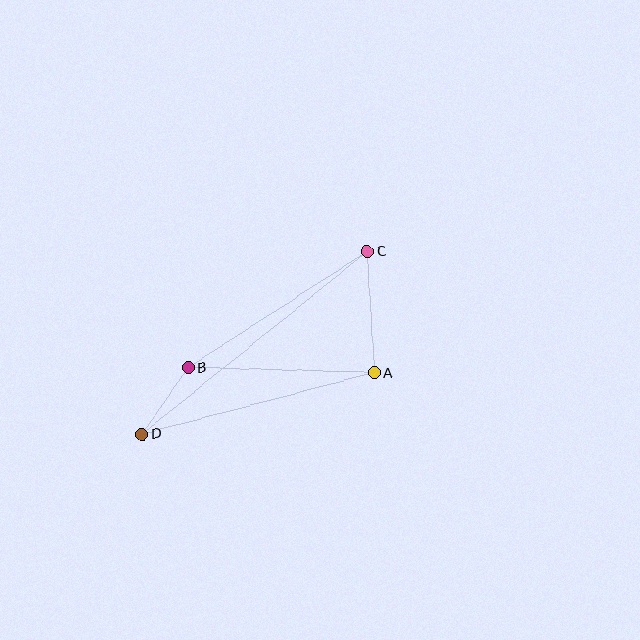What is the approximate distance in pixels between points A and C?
The distance between A and C is approximately 122 pixels.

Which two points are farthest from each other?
Points C and D are farthest from each other.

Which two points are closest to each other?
Points B and D are closest to each other.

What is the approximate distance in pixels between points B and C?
The distance between B and C is approximately 214 pixels.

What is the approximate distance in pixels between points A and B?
The distance between A and B is approximately 186 pixels.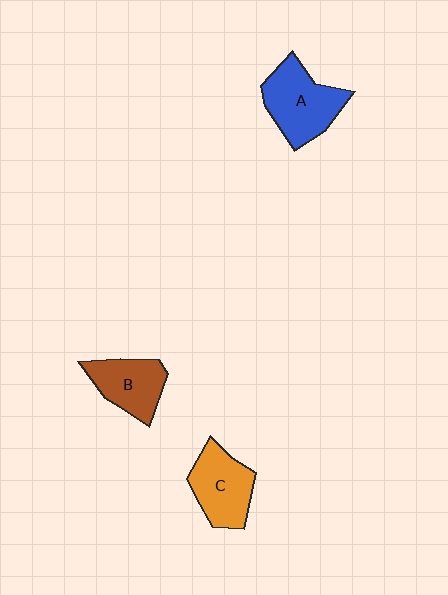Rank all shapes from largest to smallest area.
From largest to smallest: A (blue), C (orange), B (brown).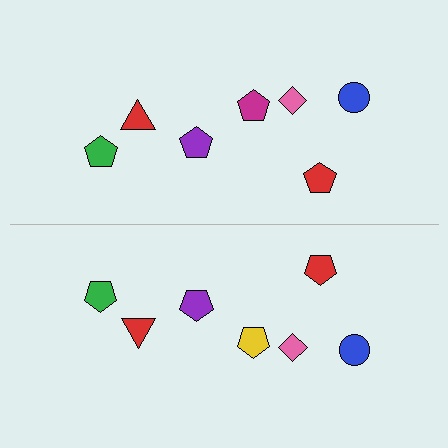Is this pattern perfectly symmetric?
No, the pattern is not perfectly symmetric. The yellow pentagon on the bottom side breaks the symmetry — its mirror counterpart is magenta.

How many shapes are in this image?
There are 14 shapes in this image.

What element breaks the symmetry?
The yellow pentagon on the bottom side breaks the symmetry — its mirror counterpart is magenta.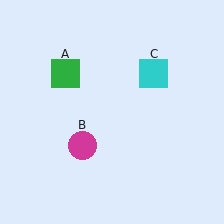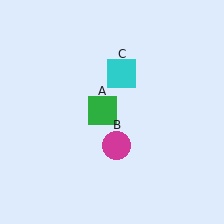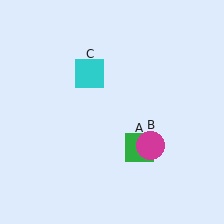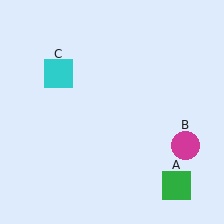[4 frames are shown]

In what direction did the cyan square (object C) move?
The cyan square (object C) moved left.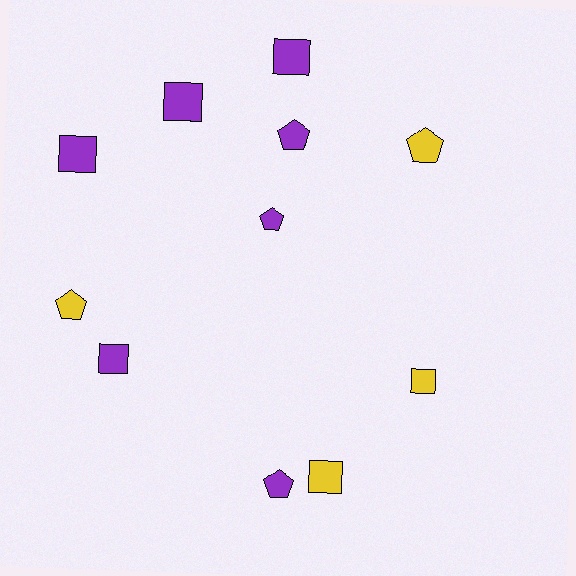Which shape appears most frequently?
Square, with 6 objects.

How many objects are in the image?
There are 11 objects.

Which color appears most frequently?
Purple, with 7 objects.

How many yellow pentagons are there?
There are 2 yellow pentagons.